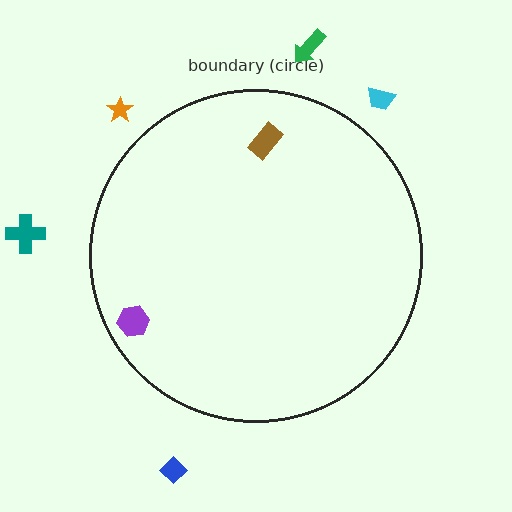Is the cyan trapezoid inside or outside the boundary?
Outside.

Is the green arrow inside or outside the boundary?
Outside.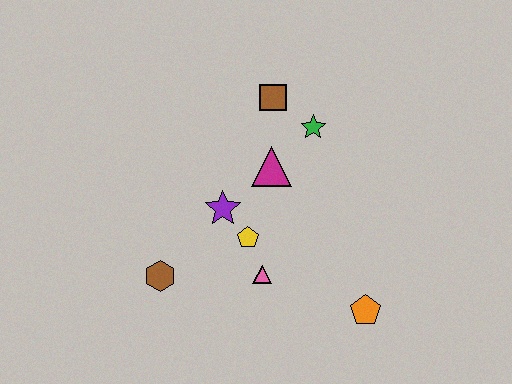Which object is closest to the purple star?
The yellow pentagon is closest to the purple star.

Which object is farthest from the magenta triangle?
The orange pentagon is farthest from the magenta triangle.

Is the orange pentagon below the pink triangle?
Yes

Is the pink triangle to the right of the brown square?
No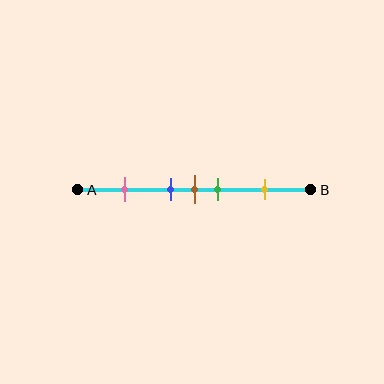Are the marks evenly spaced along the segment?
No, the marks are not evenly spaced.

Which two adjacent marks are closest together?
The blue and brown marks are the closest adjacent pair.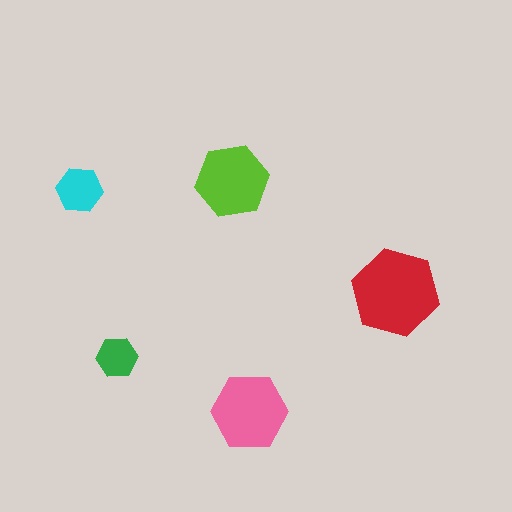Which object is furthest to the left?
The cyan hexagon is leftmost.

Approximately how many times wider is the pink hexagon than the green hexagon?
About 2 times wider.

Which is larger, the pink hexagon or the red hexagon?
The red one.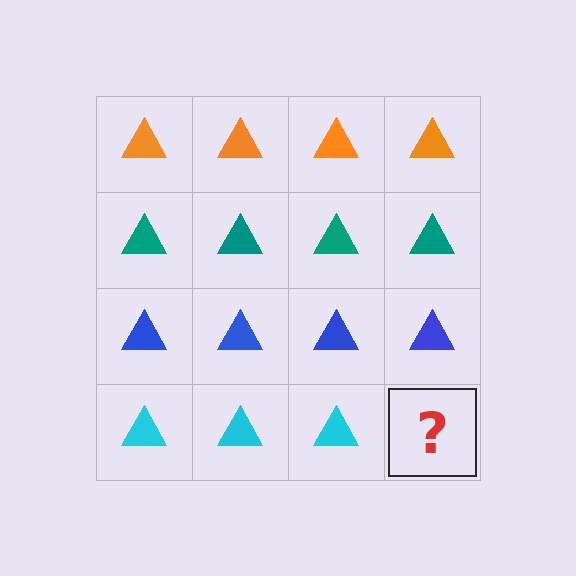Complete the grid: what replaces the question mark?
The question mark should be replaced with a cyan triangle.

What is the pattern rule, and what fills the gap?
The rule is that each row has a consistent color. The gap should be filled with a cyan triangle.